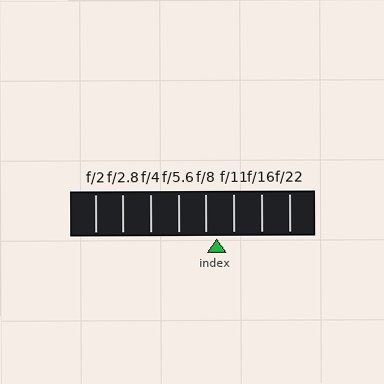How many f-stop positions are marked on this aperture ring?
There are 8 f-stop positions marked.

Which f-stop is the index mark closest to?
The index mark is closest to f/8.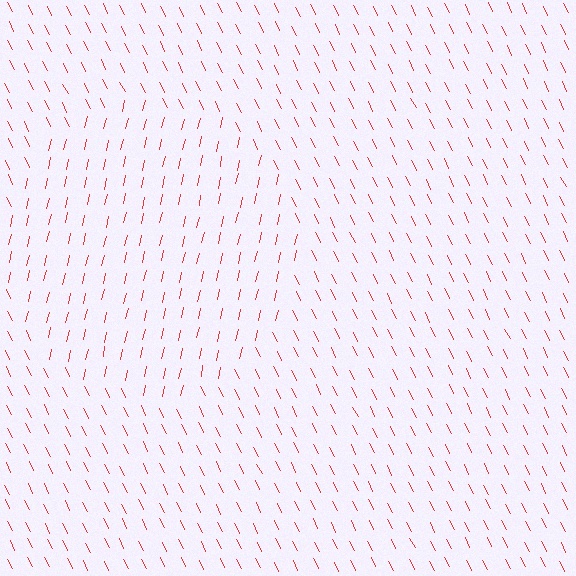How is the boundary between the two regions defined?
The boundary is defined purely by a change in line orientation (approximately 39 degrees difference). All lines are the same color and thickness.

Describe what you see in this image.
The image is filled with small red line segments. A circle region in the image has lines oriented differently from the surrounding lines, creating a visible texture boundary.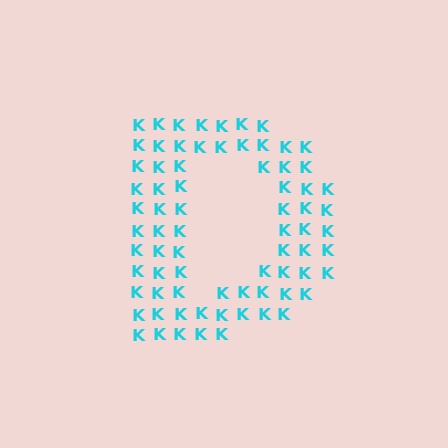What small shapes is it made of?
It is made of small letter K's.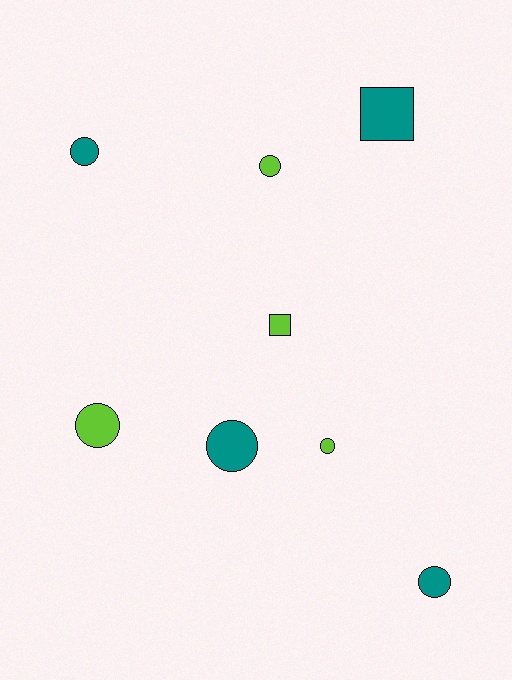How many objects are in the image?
There are 8 objects.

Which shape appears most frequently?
Circle, with 6 objects.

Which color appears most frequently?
Lime, with 4 objects.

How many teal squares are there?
There is 1 teal square.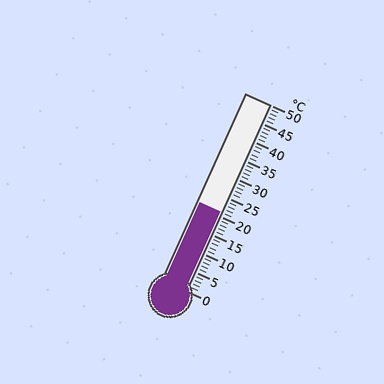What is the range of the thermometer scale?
The thermometer scale ranges from 0°C to 50°C.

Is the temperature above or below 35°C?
The temperature is below 35°C.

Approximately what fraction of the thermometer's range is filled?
The thermometer is filled to approximately 40% of its range.